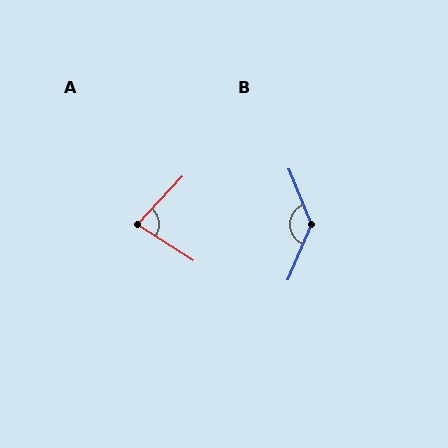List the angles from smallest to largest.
A (79°), B (135°).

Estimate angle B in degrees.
Approximately 135 degrees.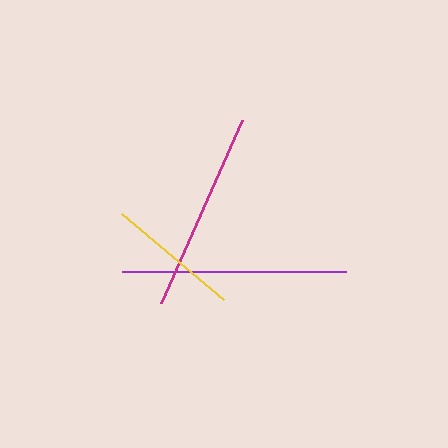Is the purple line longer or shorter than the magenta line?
The purple line is longer than the magenta line.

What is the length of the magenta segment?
The magenta segment is approximately 200 pixels long.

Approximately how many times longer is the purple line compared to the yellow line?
The purple line is approximately 1.7 times the length of the yellow line.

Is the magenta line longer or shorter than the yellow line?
The magenta line is longer than the yellow line.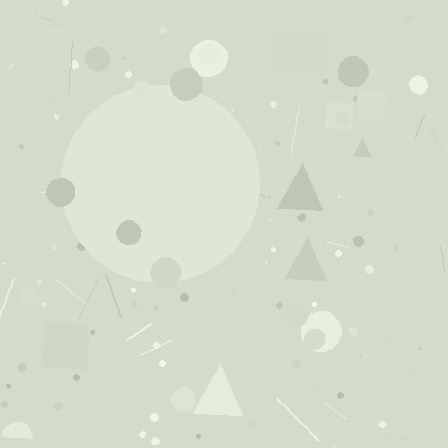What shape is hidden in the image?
A circle is hidden in the image.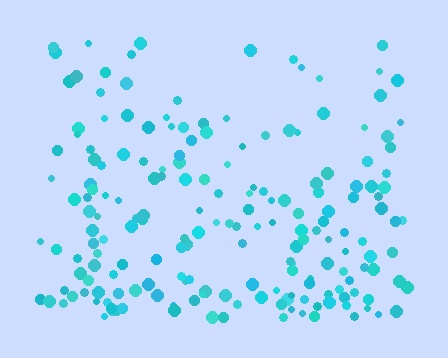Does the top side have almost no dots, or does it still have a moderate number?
Still a moderate number, just noticeably fewer than the bottom.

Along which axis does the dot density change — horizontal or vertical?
Vertical.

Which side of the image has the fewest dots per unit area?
The top.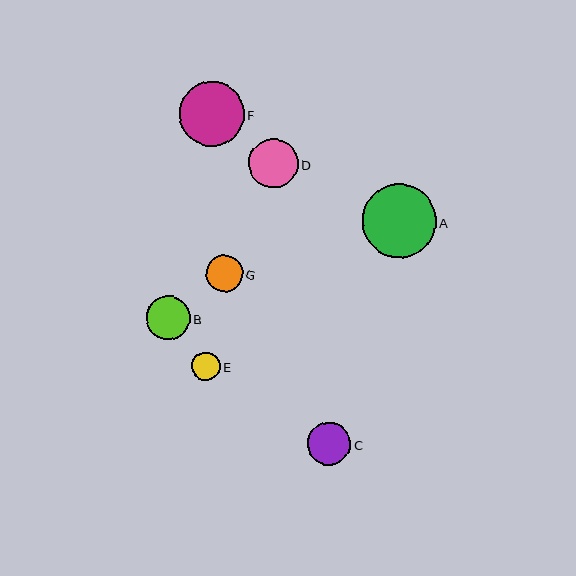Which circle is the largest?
Circle A is the largest with a size of approximately 74 pixels.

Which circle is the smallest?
Circle E is the smallest with a size of approximately 28 pixels.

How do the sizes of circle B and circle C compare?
Circle B and circle C are approximately the same size.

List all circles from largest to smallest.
From largest to smallest: A, F, D, B, C, G, E.